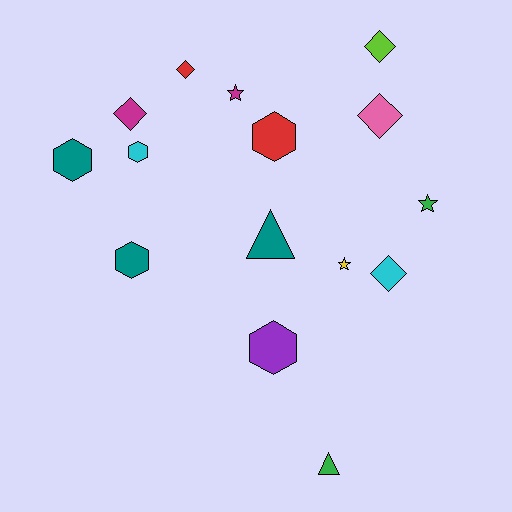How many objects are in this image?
There are 15 objects.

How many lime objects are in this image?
There is 1 lime object.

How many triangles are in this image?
There are 2 triangles.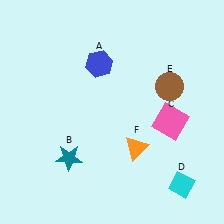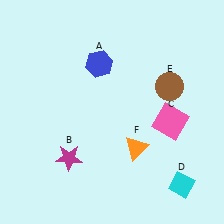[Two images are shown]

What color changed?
The star (B) changed from teal in Image 1 to magenta in Image 2.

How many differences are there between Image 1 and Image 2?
There is 1 difference between the two images.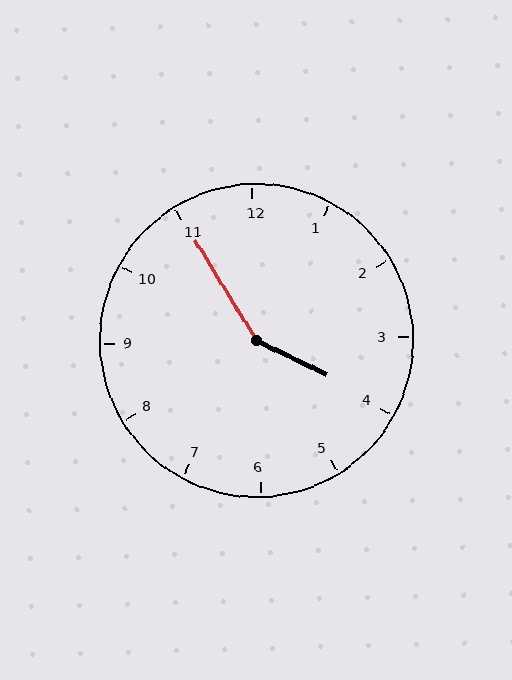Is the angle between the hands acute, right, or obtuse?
It is obtuse.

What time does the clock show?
3:55.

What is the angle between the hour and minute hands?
Approximately 148 degrees.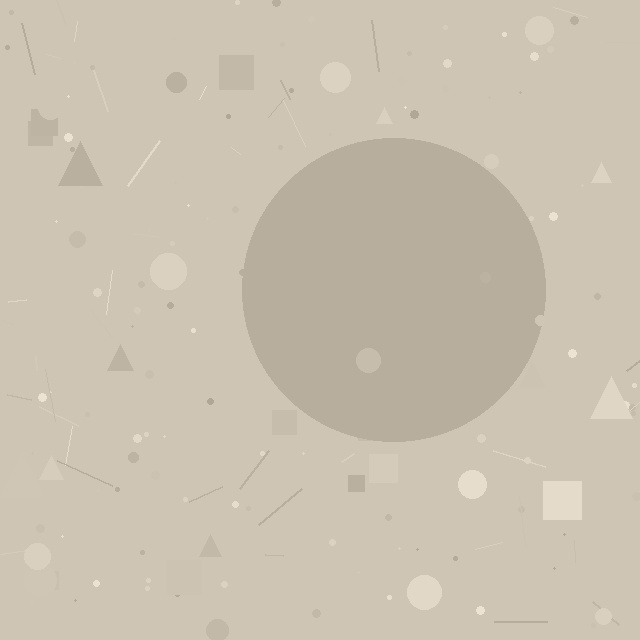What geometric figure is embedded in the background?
A circle is embedded in the background.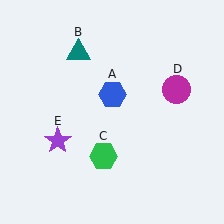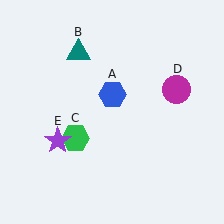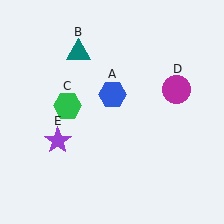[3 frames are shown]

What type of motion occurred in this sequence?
The green hexagon (object C) rotated clockwise around the center of the scene.